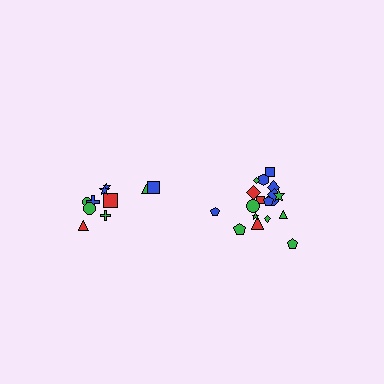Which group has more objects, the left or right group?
The right group.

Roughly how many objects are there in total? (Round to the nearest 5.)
Roughly 30 objects in total.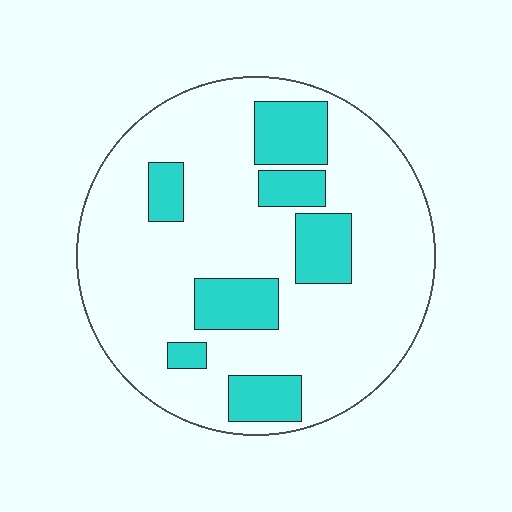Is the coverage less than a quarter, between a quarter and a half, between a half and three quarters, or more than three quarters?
Less than a quarter.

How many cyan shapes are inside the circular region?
7.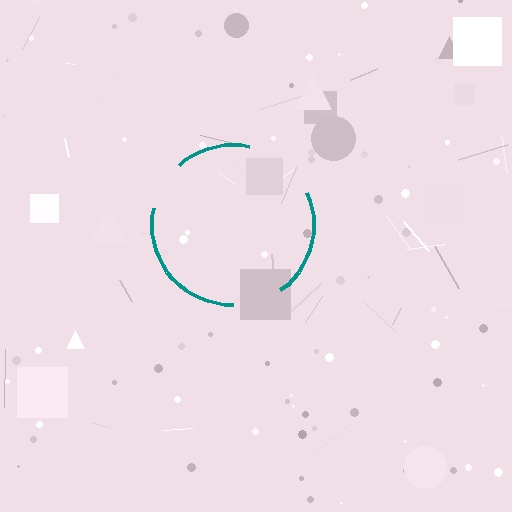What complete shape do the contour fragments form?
The contour fragments form a circle.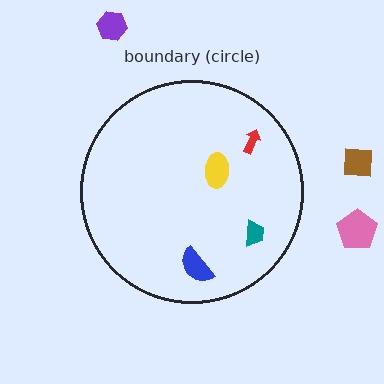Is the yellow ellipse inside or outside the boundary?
Inside.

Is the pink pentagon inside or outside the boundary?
Outside.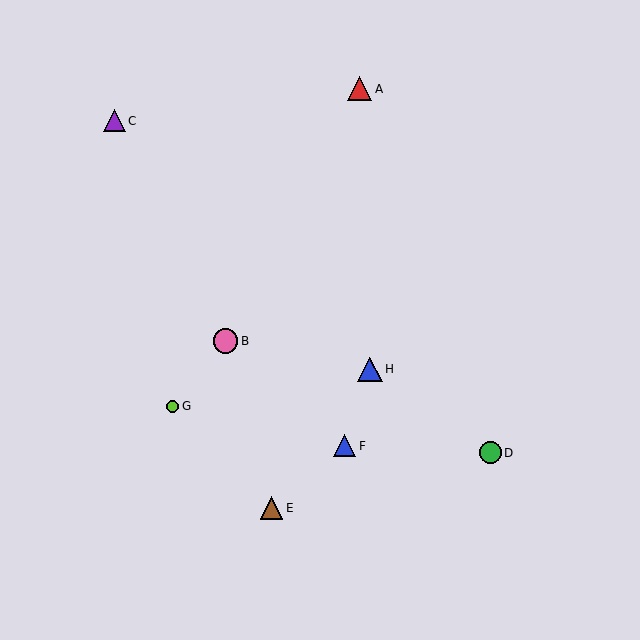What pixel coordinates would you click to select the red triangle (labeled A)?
Click at (359, 89) to select the red triangle A.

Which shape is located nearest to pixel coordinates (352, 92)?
The red triangle (labeled A) at (359, 89) is nearest to that location.